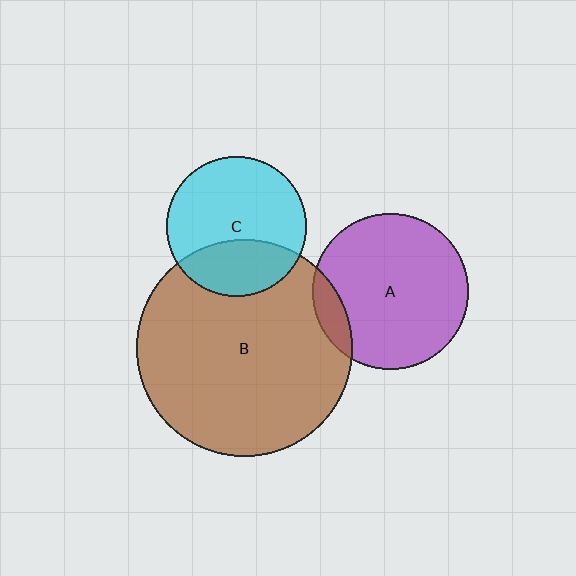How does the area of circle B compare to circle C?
Approximately 2.4 times.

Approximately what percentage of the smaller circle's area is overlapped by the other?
Approximately 10%.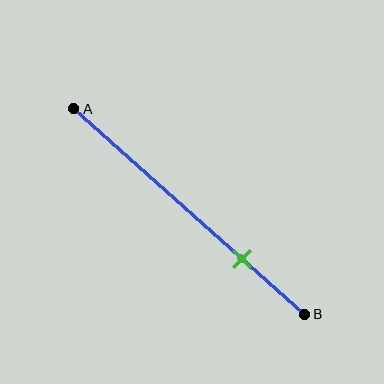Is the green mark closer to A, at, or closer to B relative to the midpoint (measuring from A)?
The green mark is closer to point B than the midpoint of segment AB.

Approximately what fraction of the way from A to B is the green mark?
The green mark is approximately 75% of the way from A to B.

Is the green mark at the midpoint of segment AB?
No, the mark is at about 75% from A, not at the 50% midpoint.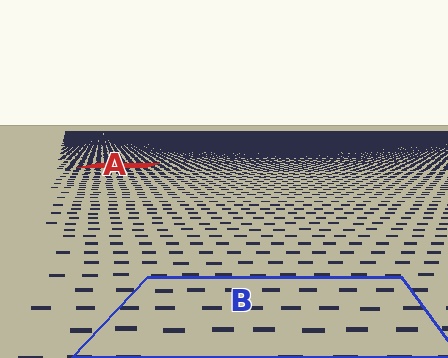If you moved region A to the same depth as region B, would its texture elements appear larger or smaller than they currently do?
They would appear larger. At a closer depth, the same texture elements are projected at a bigger on-screen size.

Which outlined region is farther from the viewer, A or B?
Region A is farther from the viewer — the texture elements inside it appear smaller and more densely packed.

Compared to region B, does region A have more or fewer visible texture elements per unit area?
Region A has more texture elements per unit area — they are packed more densely because it is farther away.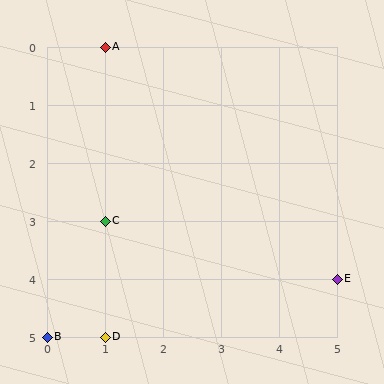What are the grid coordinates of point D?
Point D is at grid coordinates (1, 5).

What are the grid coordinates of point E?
Point E is at grid coordinates (5, 4).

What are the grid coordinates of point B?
Point B is at grid coordinates (0, 5).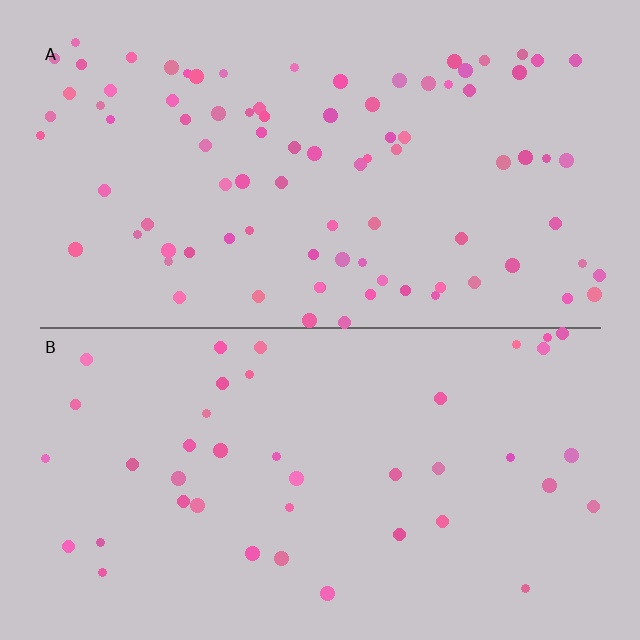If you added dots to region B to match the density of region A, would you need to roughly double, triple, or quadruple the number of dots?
Approximately double.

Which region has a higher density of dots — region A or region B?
A (the top).